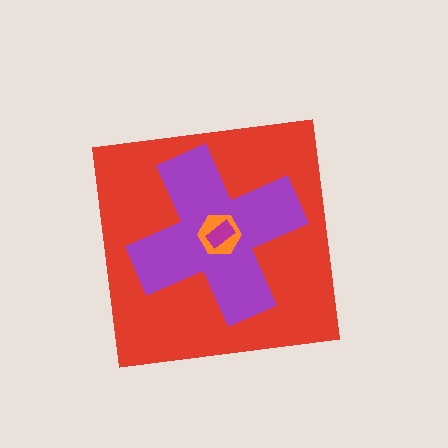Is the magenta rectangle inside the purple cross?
Yes.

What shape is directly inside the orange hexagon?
The magenta rectangle.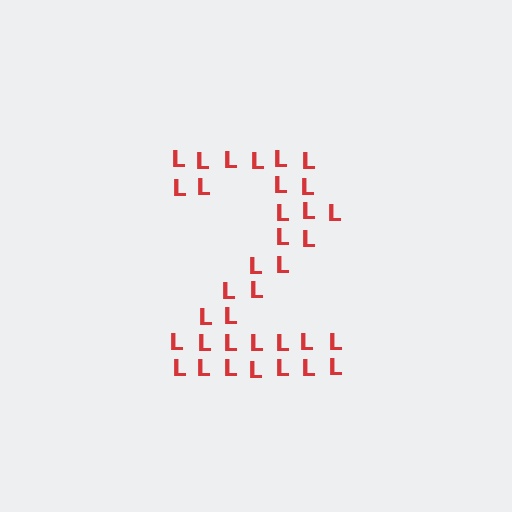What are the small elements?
The small elements are letter L's.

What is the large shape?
The large shape is the digit 2.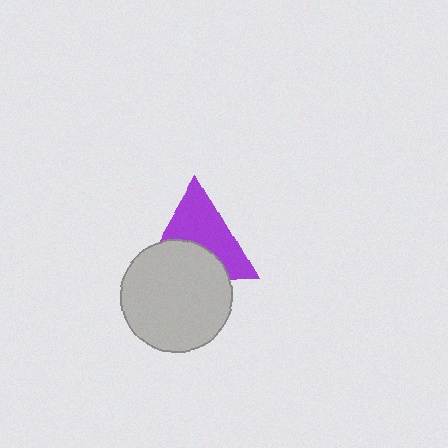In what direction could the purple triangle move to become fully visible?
The purple triangle could move up. That would shift it out from behind the light gray circle entirely.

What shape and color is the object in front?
The object in front is a light gray circle.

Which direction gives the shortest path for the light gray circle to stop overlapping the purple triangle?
Moving down gives the shortest separation.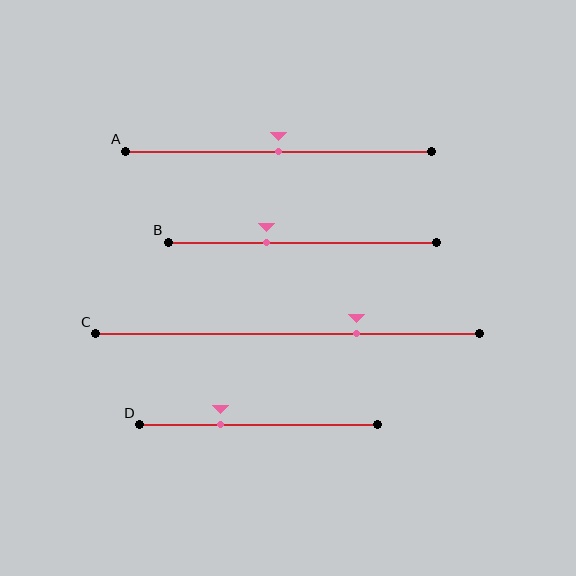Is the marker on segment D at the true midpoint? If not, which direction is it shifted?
No, the marker on segment D is shifted to the left by about 16% of the segment length.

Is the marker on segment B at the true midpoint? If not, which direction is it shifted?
No, the marker on segment B is shifted to the left by about 13% of the segment length.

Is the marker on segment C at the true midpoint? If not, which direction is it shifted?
No, the marker on segment C is shifted to the right by about 18% of the segment length.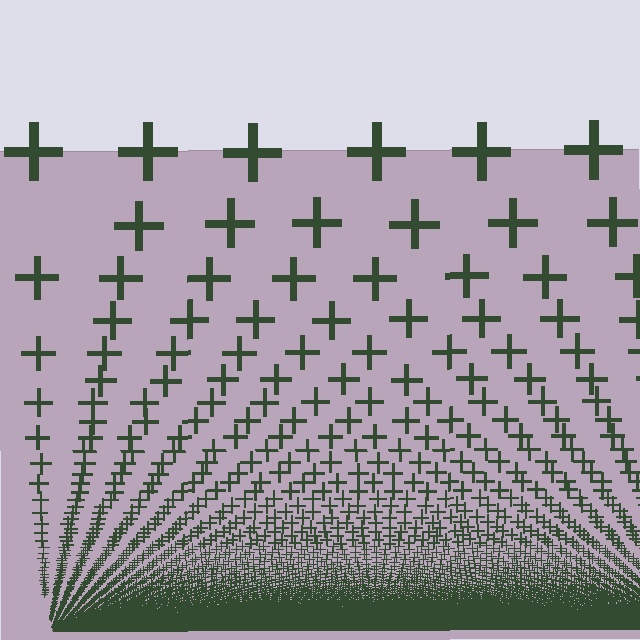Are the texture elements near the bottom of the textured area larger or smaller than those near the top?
Smaller. The gradient is inverted — elements near the bottom are smaller and denser.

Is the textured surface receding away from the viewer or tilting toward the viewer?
The surface appears to tilt toward the viewer. Texture elements get larger and sparser toward the top.